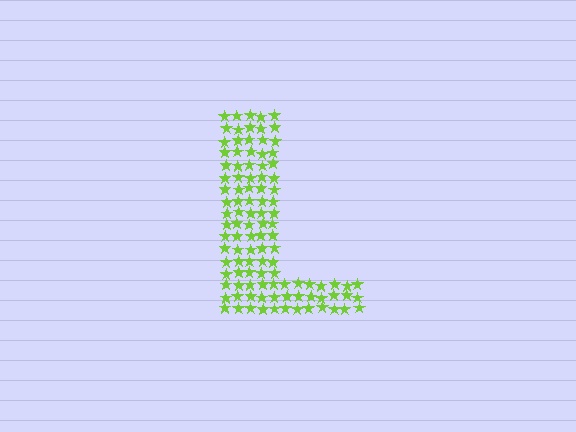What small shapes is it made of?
It is made of small stars.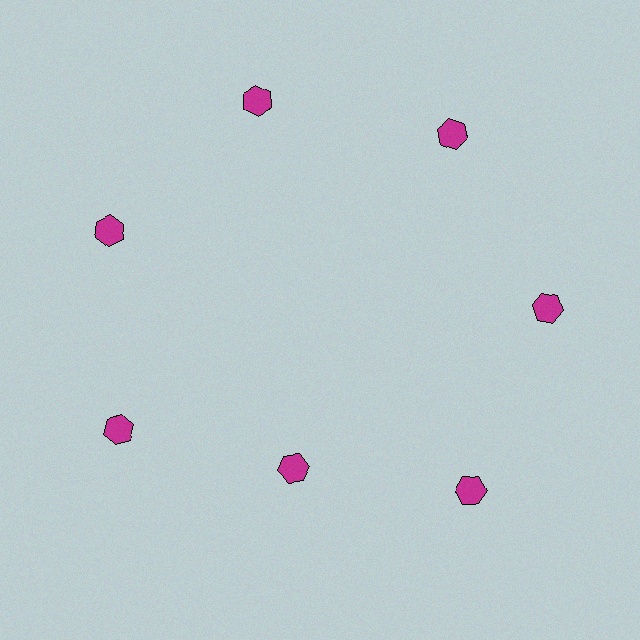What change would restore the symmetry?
The symmetry would be restored by moving it outward, back onto the ring so that all 7 hexagons sit at equal angles and equal distance from the center.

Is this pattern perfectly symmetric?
No. The 7 magenta hexagons are arranged in a ring, but one element near the 6 o'clock position is pulled inward toward the center, breaking the 7-fold rotational symmetry.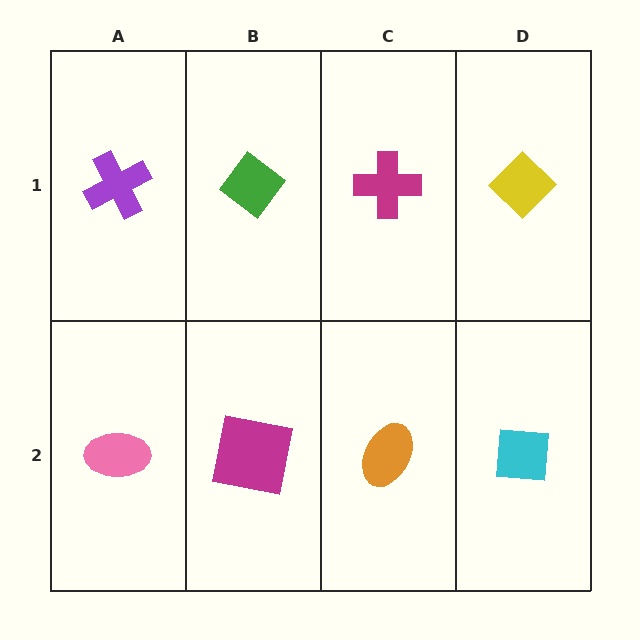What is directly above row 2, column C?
A magenta cross.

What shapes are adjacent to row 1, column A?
A pink ellipse (row 2, column A), a green diamond (row 1, column B).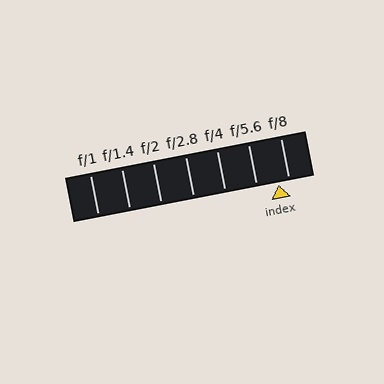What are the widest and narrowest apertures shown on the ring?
The widest aperture shown is f/1 and the narrowest is f/8.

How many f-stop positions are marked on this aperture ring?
There are 7 f-stop positions marked.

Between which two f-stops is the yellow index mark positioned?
The index mark is between f/5.6 and f/8.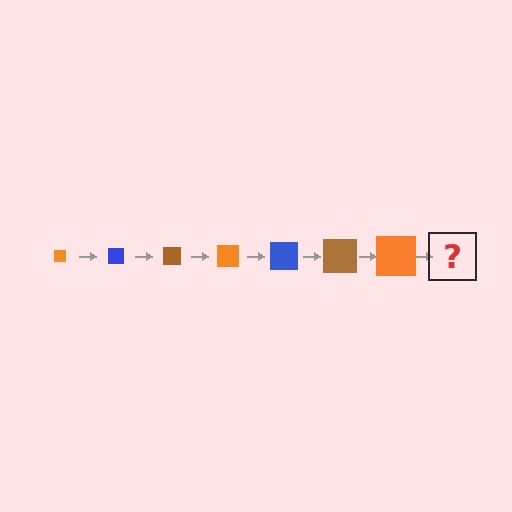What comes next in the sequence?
The next element should be a blue square, larger than the previous one.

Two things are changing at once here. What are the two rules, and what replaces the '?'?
The two rules are that the square grows larger each step and the color cycles through orange, blue, and brown. The '?' should be a blue square, larger than the previous one.